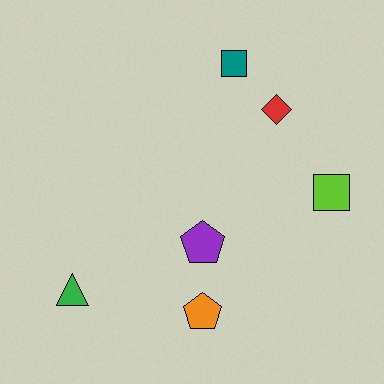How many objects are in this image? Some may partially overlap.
There are 6 objects.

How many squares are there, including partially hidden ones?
There are 2 squares.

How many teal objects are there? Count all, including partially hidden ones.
There is 1 teal object.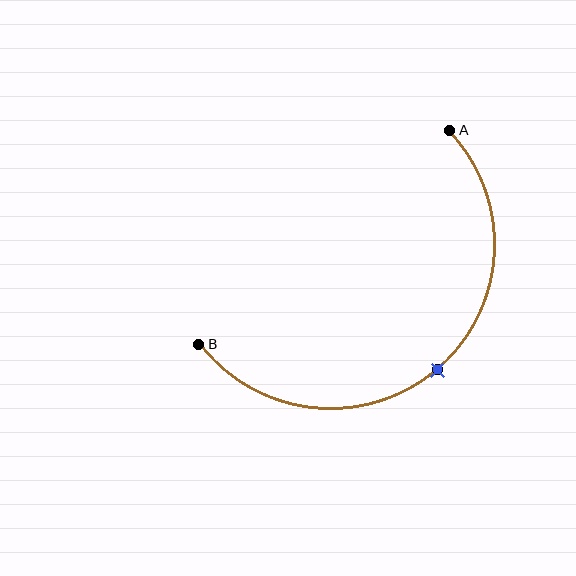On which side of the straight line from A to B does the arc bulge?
The arc bulges below and to the right of the straight line connecting A and B.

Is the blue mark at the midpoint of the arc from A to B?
Yes. The blue mark lies on the arc at equal arc-length from both A and B — it is the arc midpoint.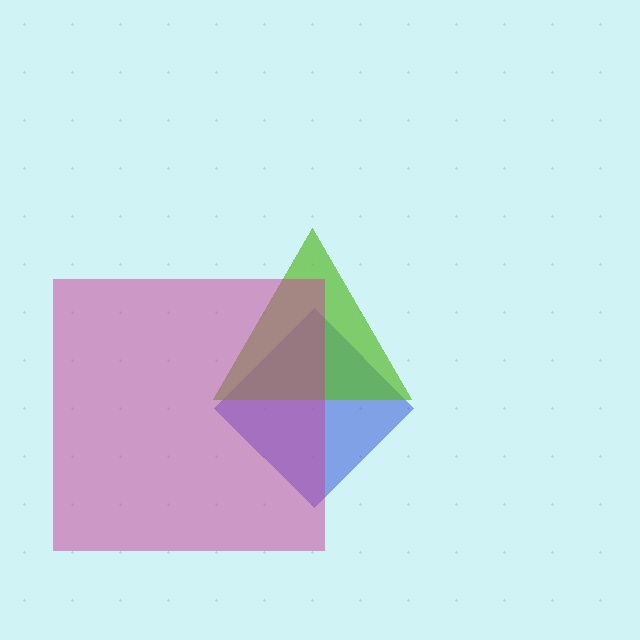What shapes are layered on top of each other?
The layered shapes are: a blue diamond, a lime triangle, a magenta square.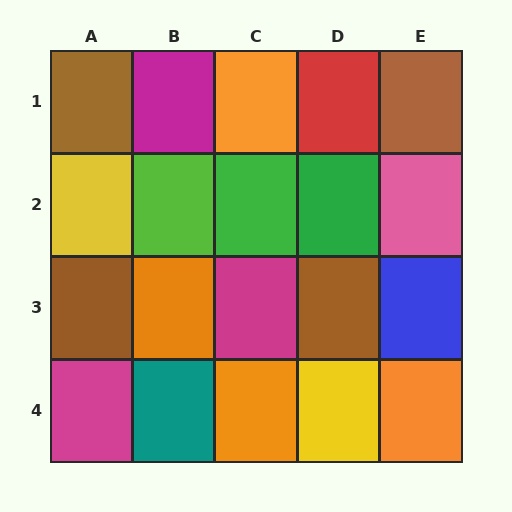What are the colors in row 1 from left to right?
Brown, magenta, orange, red, brown.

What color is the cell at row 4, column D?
Yellow.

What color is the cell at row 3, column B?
Orange.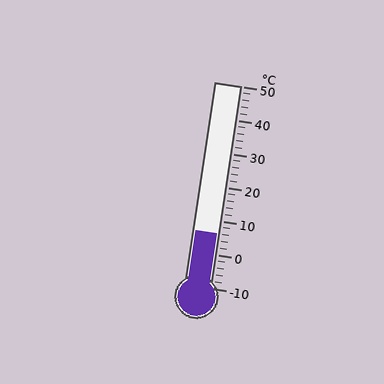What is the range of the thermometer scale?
The thermometer scale ranges from -10°C to 50°C.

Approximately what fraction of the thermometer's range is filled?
The thermometer is filled to approximately 25% of its range.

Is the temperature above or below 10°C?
The temperature is below 10°C.